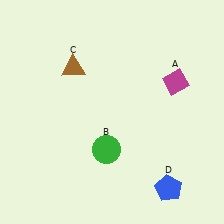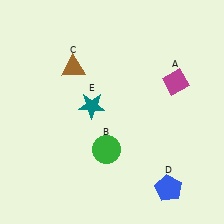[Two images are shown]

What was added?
A teal star (E) was added in Image 2.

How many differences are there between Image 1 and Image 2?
There is 1 difference between the two images.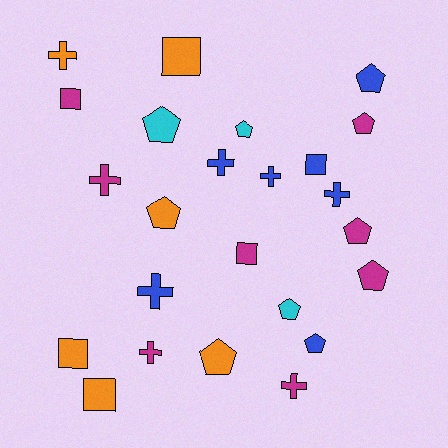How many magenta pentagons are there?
There are 3 magenta pentagons.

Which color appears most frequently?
Magenta, with 8 objects.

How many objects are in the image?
There are 24 objects.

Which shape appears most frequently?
Pentagon, with 10 objects.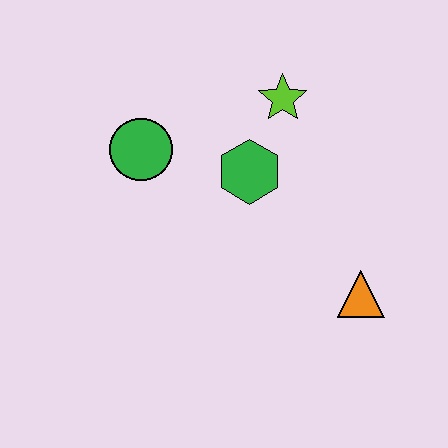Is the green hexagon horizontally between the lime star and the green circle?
Yes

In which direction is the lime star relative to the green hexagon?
The lime star is above the green hexagon.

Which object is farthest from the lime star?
The orange triangle is farthest from the lime star.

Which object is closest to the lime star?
The green hexagon is closest to the lime star.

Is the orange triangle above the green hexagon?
No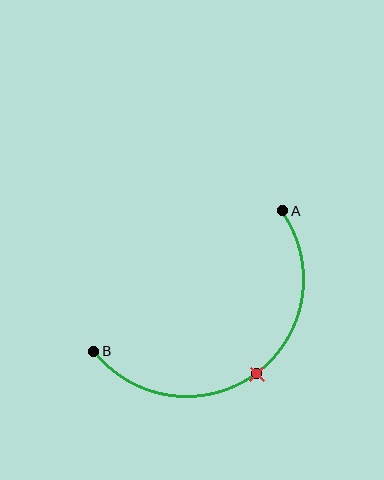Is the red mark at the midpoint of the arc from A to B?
Yes. The red mark lies on the arc at equal arc-length from both A and B — it is the arc midpoint.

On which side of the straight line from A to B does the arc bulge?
The arc bulges below and to the right of the straight line connecting A and B.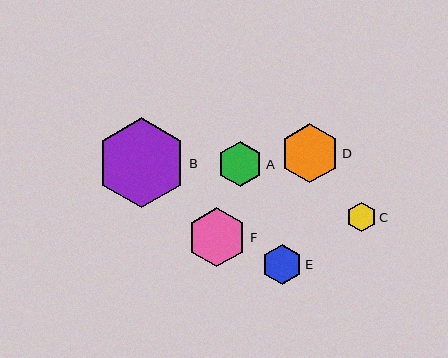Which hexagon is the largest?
Hexagon B is the largest with a size of approximately 90 pixels.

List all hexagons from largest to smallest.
From largest to smallest: B, F, D, A, E, C.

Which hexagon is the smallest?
Hexagon C is the smallest with a size of approximately 29 pixels.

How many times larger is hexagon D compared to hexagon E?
Hexagon D is approximately 1.5 times the size of hexagon E.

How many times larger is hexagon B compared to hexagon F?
Hexagon B is approximately 1.5 times the size of hexagon F.